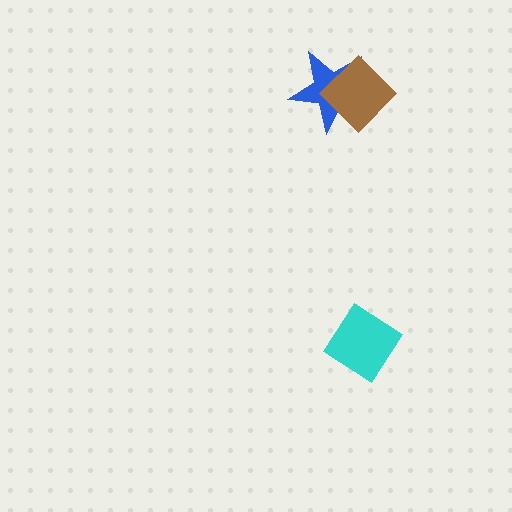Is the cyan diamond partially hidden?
No, no other shape covers it.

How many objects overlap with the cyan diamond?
0 objects overlap with the cyan diamond.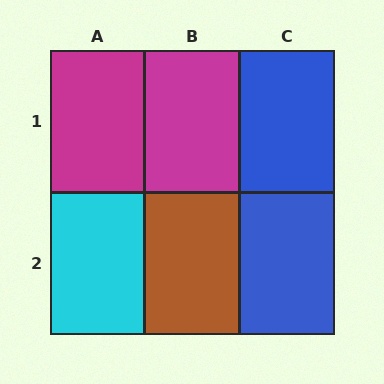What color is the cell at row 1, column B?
Magenta.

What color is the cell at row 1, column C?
Blue.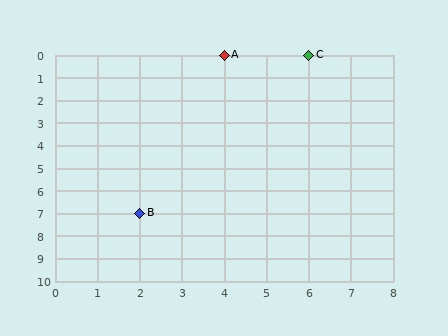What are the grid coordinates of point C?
Point C is at grid coordinates (6, 0).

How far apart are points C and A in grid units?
Points C and A are 2 columns apart.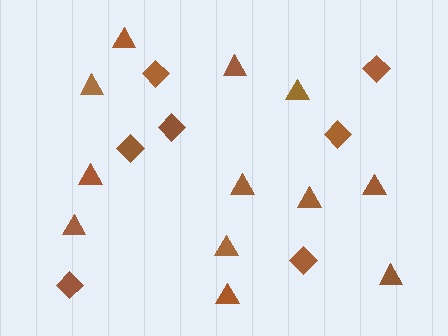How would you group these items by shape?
There are 2 groups: one group of triangles (12) and one group of diamonds (7).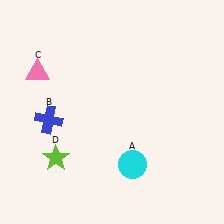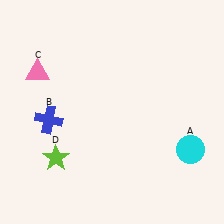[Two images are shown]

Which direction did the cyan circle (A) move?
The cyan circle (A) moved right.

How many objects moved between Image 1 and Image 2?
1 object moved between the two images.